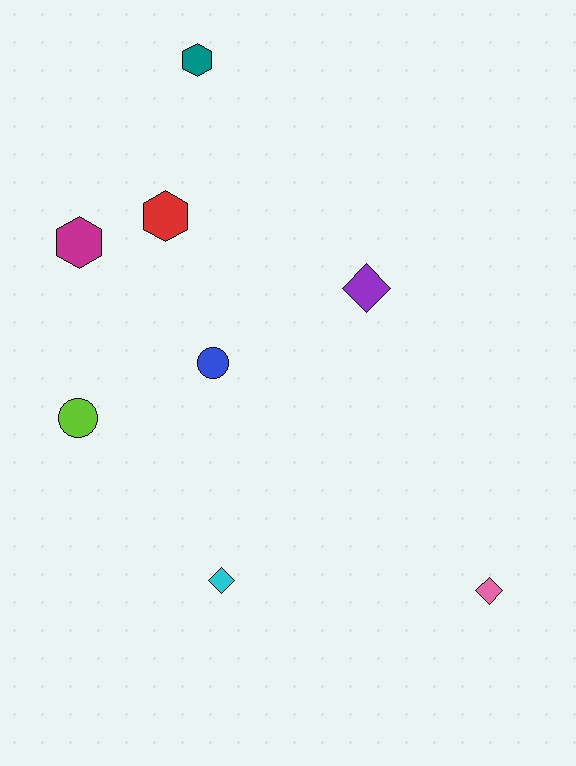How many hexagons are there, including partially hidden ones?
There are 3 hexagons.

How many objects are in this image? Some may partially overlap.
There are 8 objects.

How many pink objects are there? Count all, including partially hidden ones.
There is 1 pink object.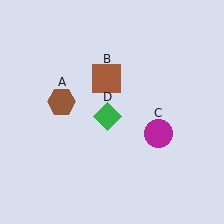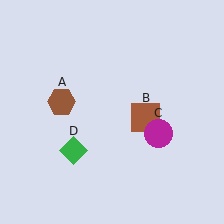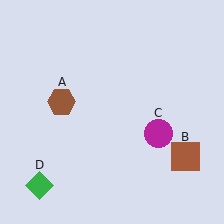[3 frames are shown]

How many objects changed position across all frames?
2 objects changed position: brown square (object B), green diamond (object D).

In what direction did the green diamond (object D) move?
The green diamond (object D) moved down and to the left.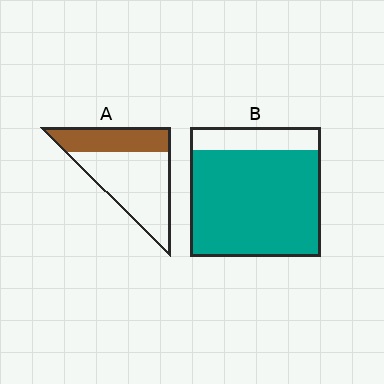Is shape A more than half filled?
No.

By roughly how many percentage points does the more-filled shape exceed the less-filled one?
By roughly 50 percentage points (B over A).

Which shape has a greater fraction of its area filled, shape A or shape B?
Shape B.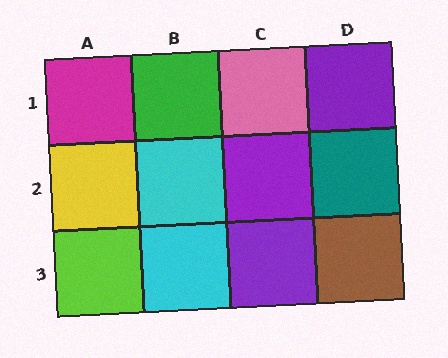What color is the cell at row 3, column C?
Purple.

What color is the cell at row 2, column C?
Purple.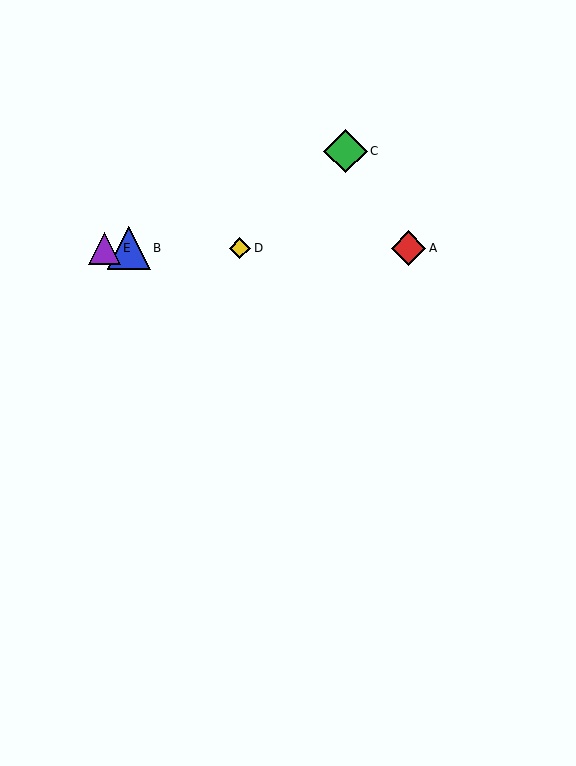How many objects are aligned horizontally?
4 objects (A, B, D, E) are aligned horizontally.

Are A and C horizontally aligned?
No, A is at y≈248 and C is at y≈151.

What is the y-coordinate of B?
Object B is at y≈248.